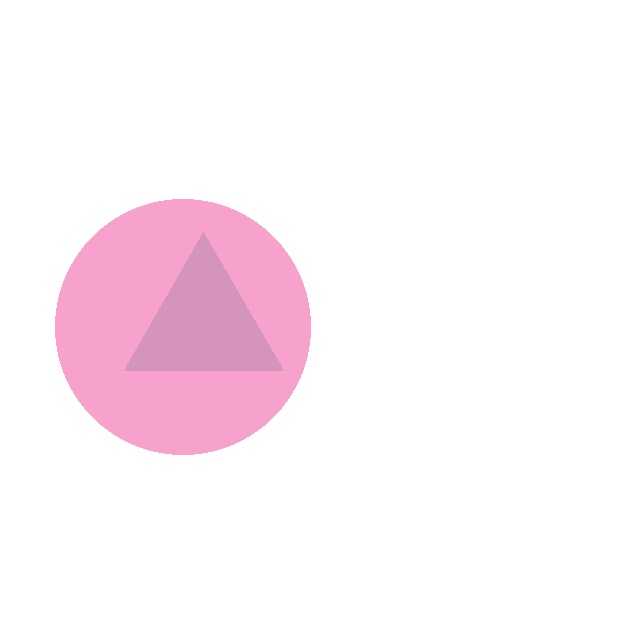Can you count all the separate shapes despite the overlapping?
Yes, there are 2 separate shapes.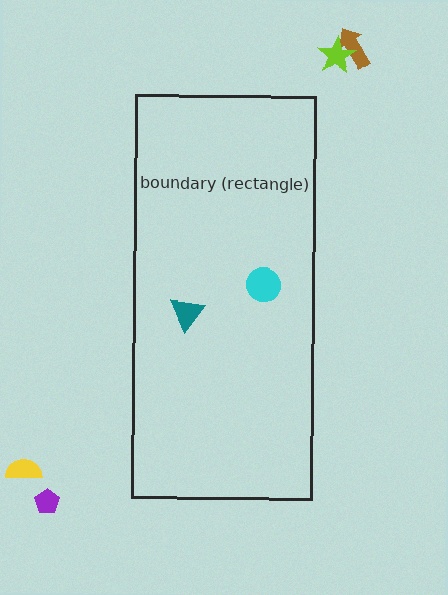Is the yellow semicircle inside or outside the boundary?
Outside.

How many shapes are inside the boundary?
2 inside, 4 outside.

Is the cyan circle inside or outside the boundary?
Inside.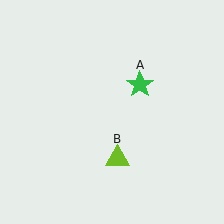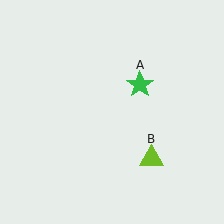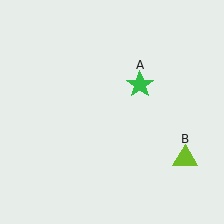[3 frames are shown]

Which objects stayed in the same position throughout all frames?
Green star (object A) remained stationary.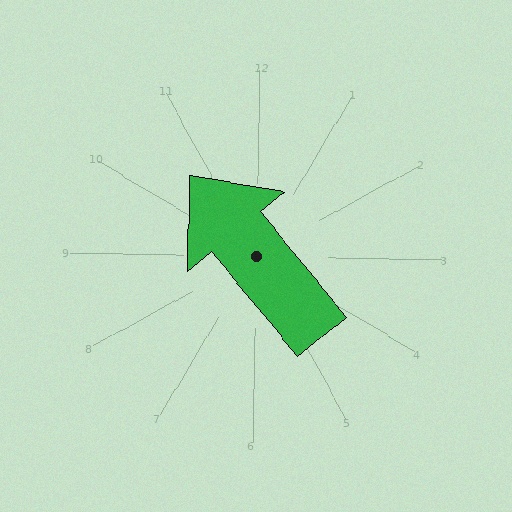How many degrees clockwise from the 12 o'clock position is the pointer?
Approximately 320 degrees.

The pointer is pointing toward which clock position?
Roughly 11 o'clock.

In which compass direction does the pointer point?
Northwest.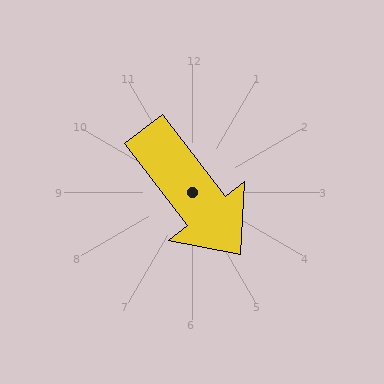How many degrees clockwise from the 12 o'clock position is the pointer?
Approximately 142 degrees.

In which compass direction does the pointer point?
Southeast.